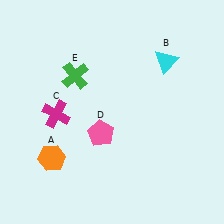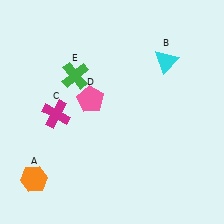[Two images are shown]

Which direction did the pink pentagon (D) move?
The pink pentagon (D) moved up.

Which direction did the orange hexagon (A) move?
The orange hexagon (A) moved down.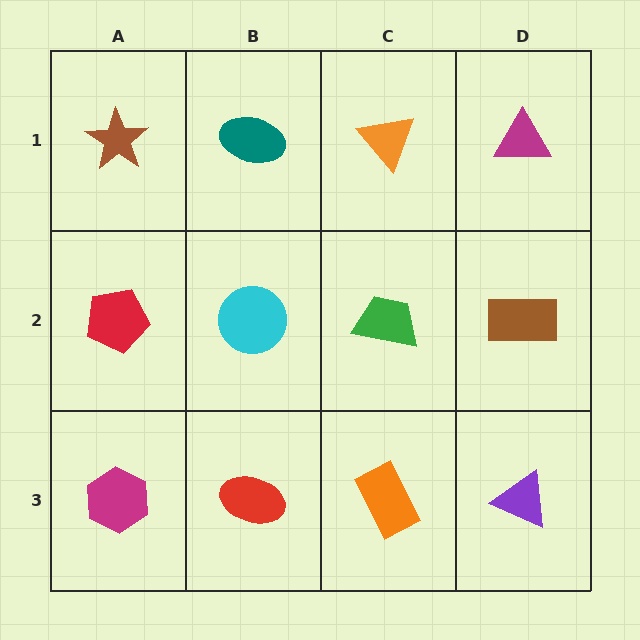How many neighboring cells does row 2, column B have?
4.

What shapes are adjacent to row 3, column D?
A brown rectangle (row 2, column D), an orange rectangle (row 3, column C).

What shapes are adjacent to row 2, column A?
A brown star (row 1, column A), a magenta hexagon (row 3, column A), a cyan circle (row 2, column B).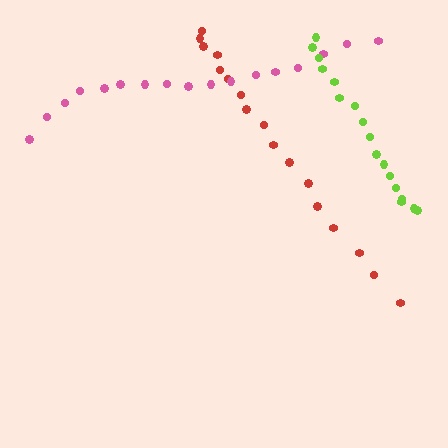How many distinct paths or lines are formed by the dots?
There are 3 distinct paths.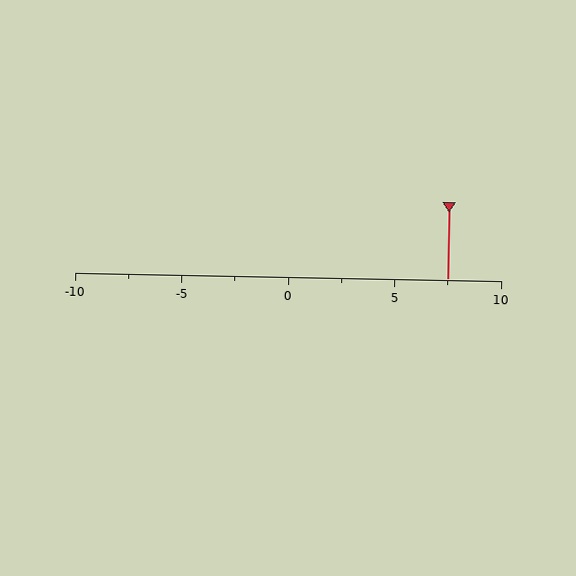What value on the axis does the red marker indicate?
The marker indicates approximately 7.5.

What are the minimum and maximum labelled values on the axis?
The axis runs from -10 to 10.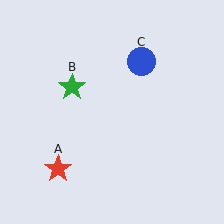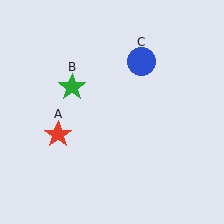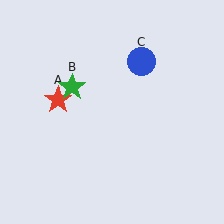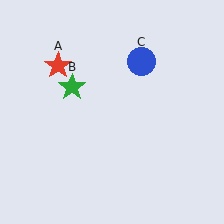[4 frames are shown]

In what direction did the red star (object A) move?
The red star (object A) moved up.